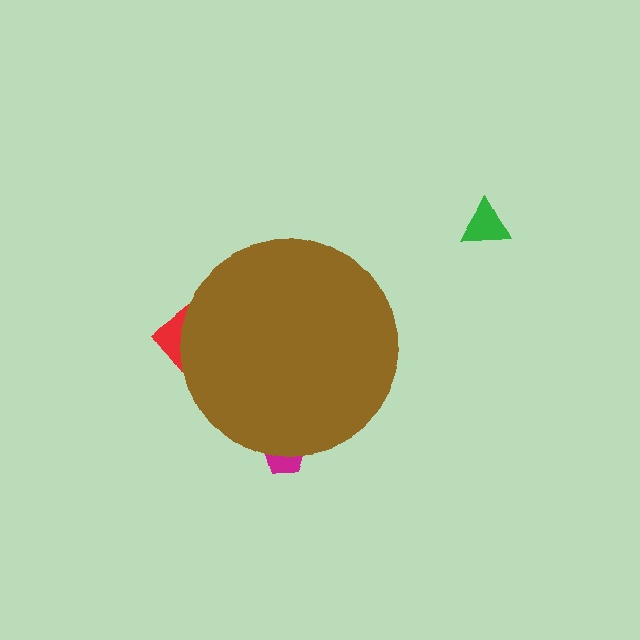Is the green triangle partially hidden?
No, the green triangle is fully visible.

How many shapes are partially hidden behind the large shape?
2 shapes are partially hidden.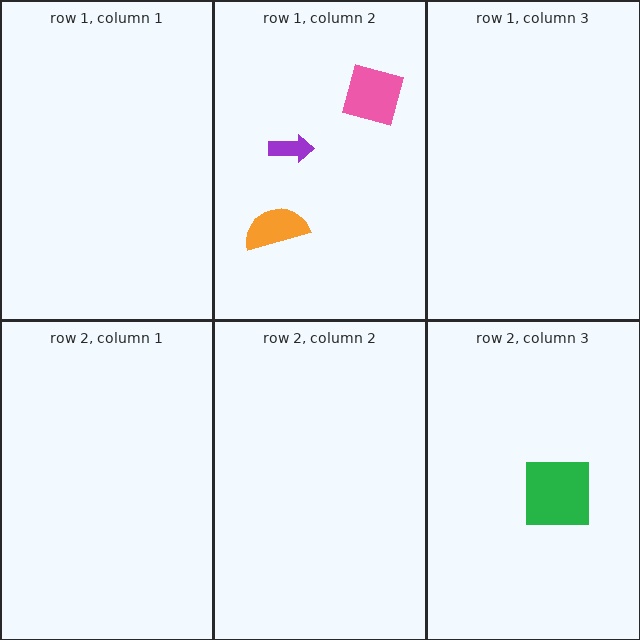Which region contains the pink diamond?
The row 1, column 2 region.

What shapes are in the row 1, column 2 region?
The orange semicircle, the purple arrow, the pink diamond.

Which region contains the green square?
The row 2, column 3 region.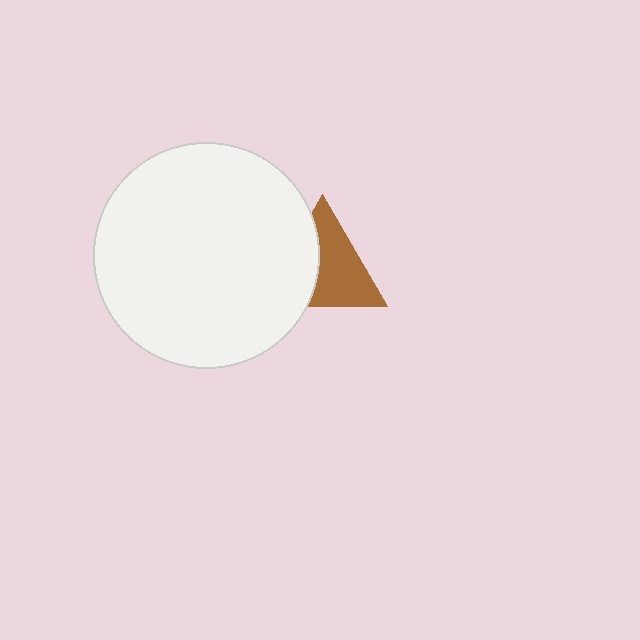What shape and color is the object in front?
The object in front is a white circle.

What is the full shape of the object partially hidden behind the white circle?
The partially hidden object is a brown triangle.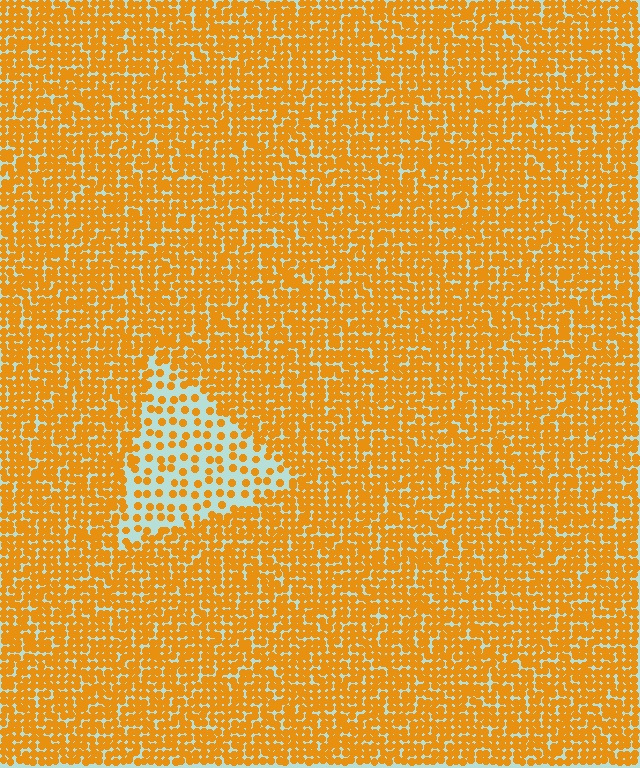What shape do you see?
I see a triangle.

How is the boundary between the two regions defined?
The boundary is defined by a change in element density (approximately 2.6x ratio). All elements are the same color, size, and shape.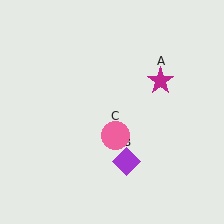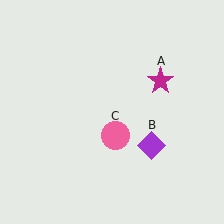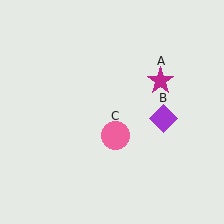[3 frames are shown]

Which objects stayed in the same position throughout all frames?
Magenta star (object A) and pink circle (object C) remained stationary.